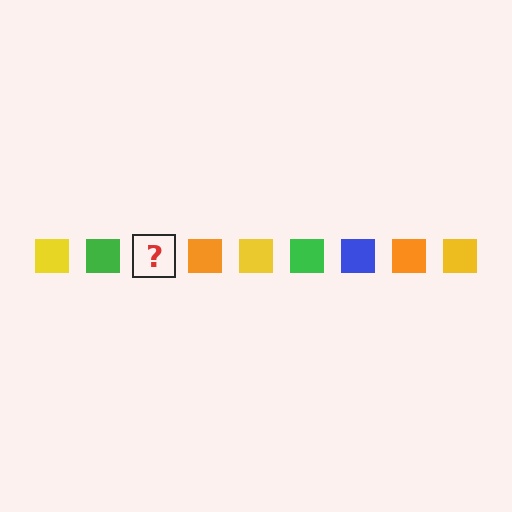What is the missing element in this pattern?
The missing element is a blue square.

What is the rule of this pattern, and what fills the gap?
The rule is that the pattern cycles through yellow, green, blue, orange squares. The gap should be filled with a blue square.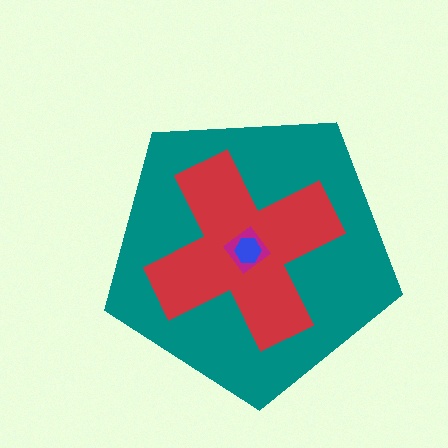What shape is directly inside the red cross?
The magenta diamond.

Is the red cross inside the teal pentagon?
Yes.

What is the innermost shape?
The blue hexagon.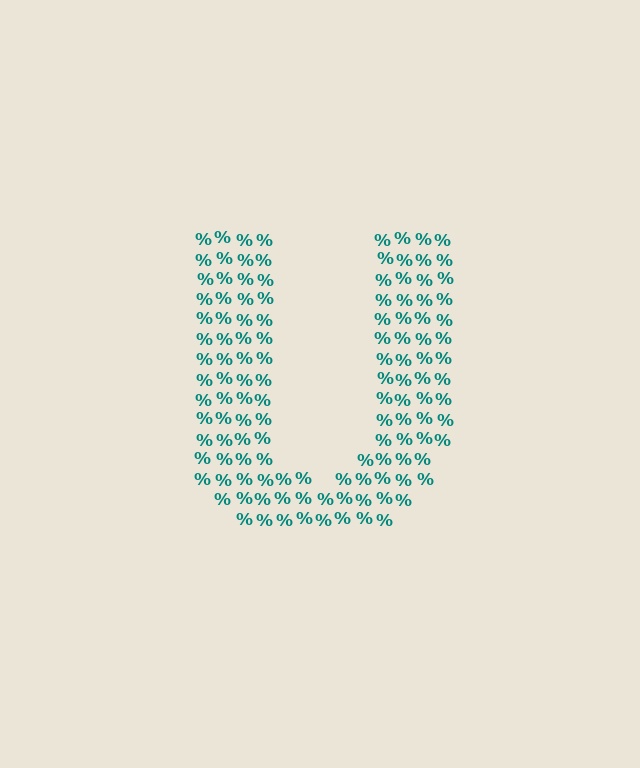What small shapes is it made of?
It is made of small percent signs.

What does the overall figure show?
The overall figure shows the letter U.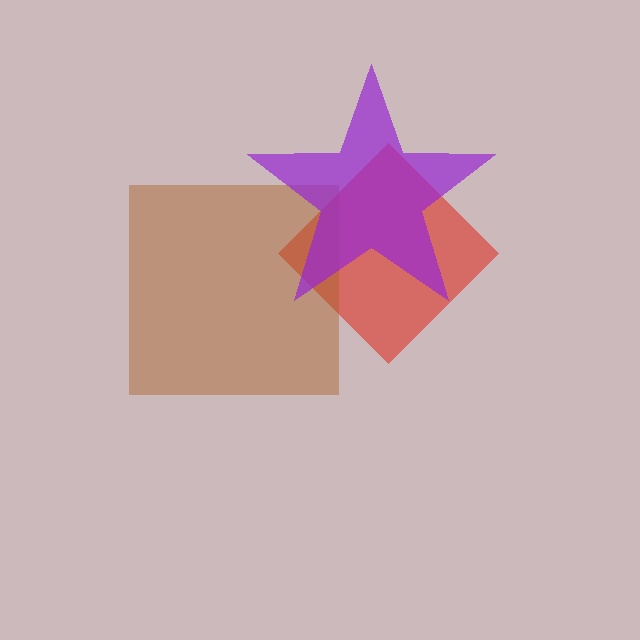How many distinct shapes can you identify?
There are 3 distinct shapes: a red diamond, a brown square, a purple star.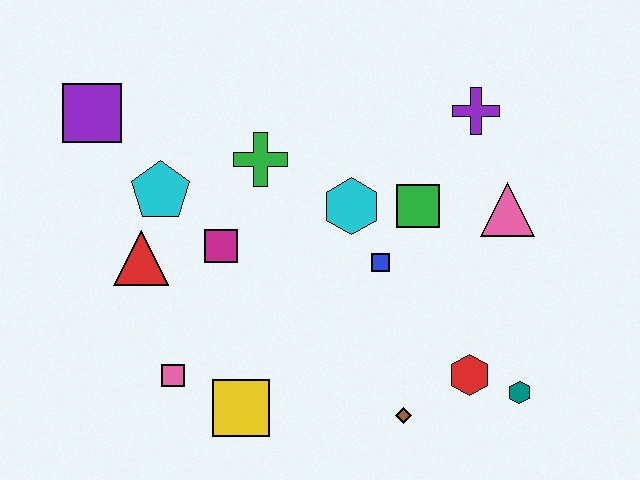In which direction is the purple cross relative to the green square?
The purple cross is above the green square.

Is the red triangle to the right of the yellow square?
No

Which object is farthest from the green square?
The purple square is farthest from the green square.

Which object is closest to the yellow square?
The pink square is closest to the yellow square.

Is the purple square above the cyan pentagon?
Yes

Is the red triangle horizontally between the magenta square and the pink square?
No